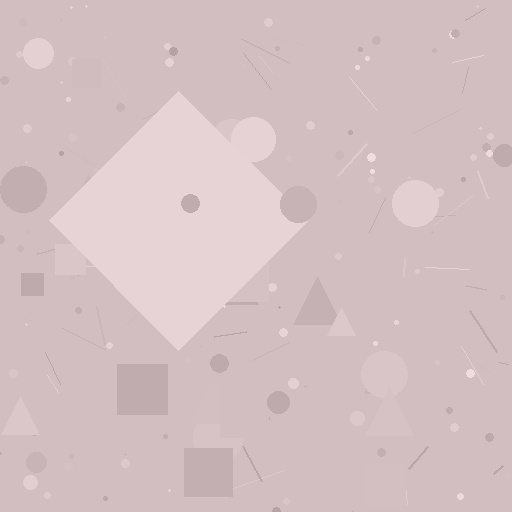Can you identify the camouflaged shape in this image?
The camouflaged shape is a diamond.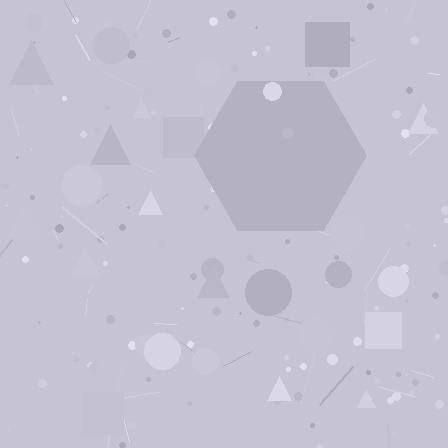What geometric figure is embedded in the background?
A hexagon is embedded in the background.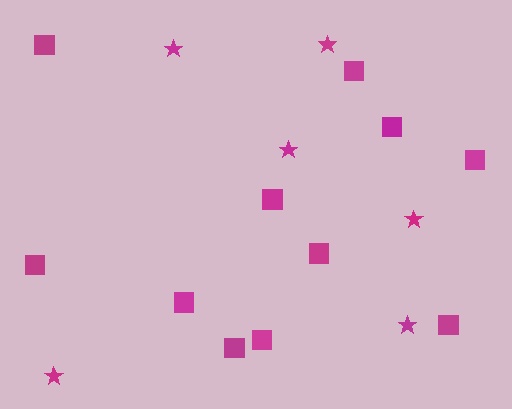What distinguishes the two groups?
There are 2 groups: one group of squares (11) and one group of stars (6).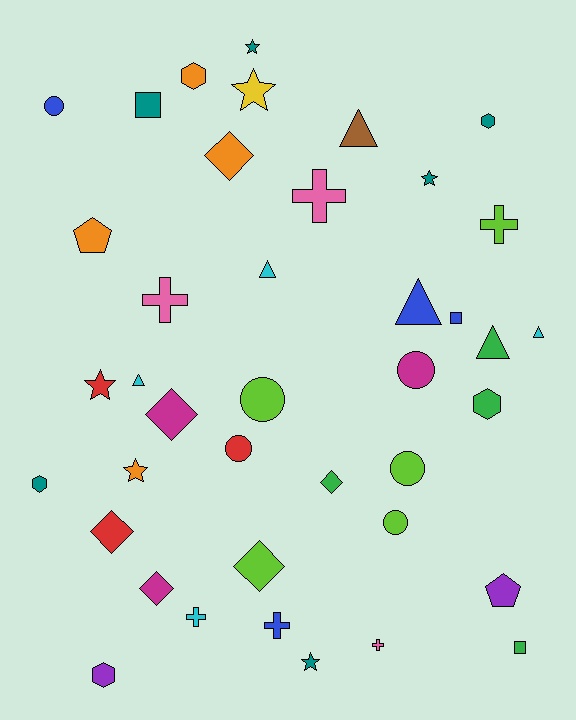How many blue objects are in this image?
There are 4 blue objects.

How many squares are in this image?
There are 3 squares.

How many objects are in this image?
There are 40 objects.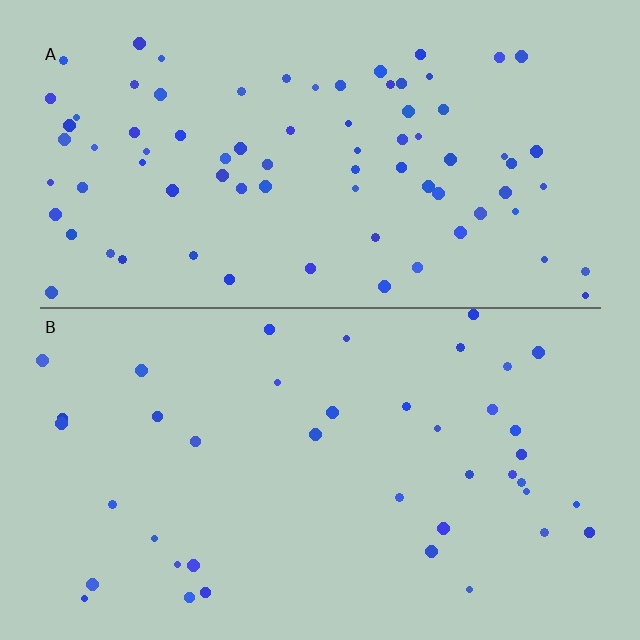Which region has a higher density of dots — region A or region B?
A (the top).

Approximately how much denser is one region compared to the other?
Approximately 1.9× — region A over region B.